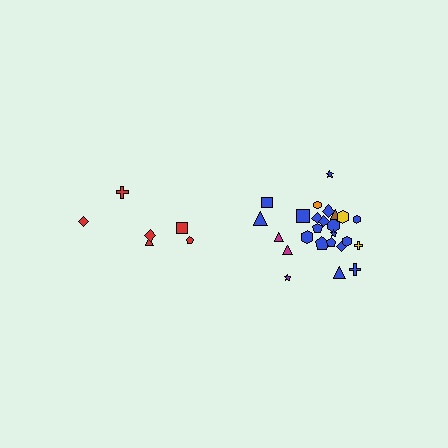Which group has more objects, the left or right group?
The right group.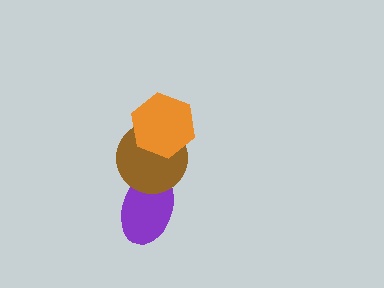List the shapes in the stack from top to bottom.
From top to bottom: the orange hexagon, the brown circle, the purple ellipse.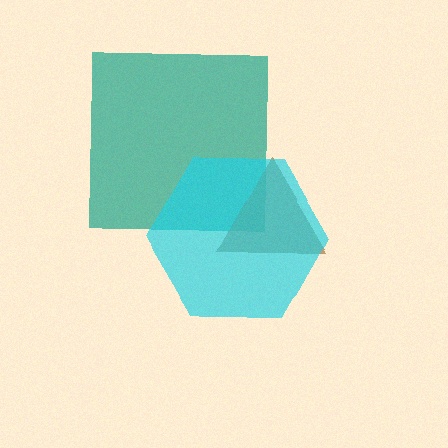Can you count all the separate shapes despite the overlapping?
Yes, there are 3 separate shapes.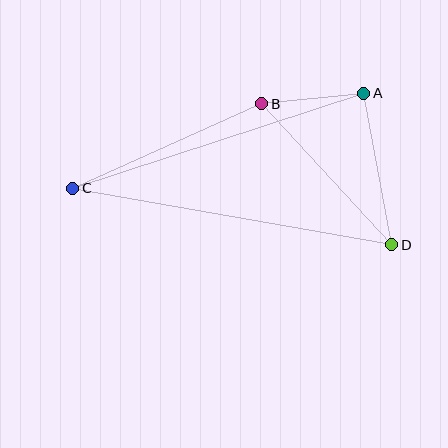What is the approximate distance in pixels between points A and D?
The distance between A and D is approximately 154 pixels.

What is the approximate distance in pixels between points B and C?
The distance between B and C is approximately 207 pixels.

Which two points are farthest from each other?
Points C and D are farthest from each other.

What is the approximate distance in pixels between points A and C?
The distance between A and C is approximately 306 pixels.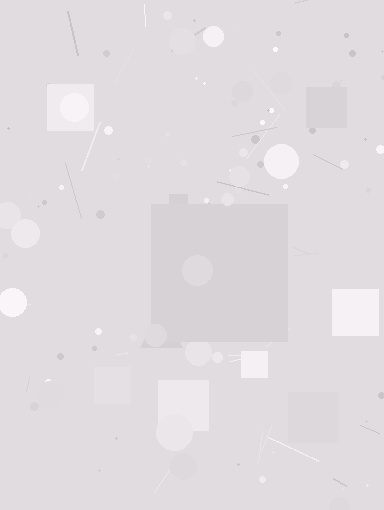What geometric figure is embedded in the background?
A square is embedded in the background.